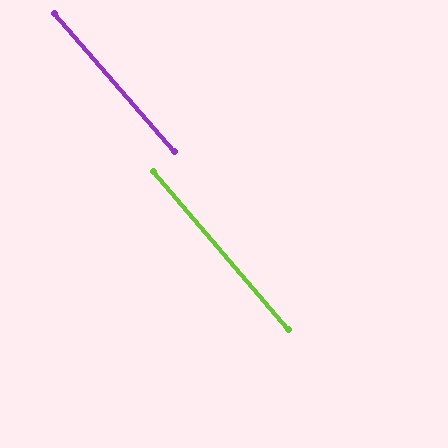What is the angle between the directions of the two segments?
Approximately 0 degrees.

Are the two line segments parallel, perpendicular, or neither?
Parallel — their directions differ by only 0.4°.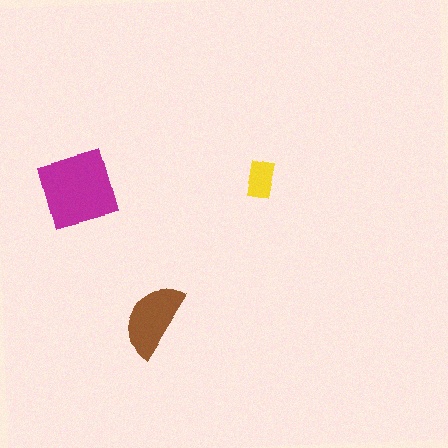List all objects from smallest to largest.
The yellow rectangle, the brown semicircle, the magenta square.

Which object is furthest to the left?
The magenta square is leftmost.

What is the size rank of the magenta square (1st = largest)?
1st.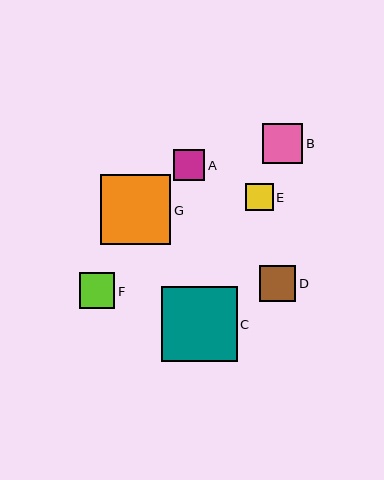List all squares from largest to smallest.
From largest to smallest: C, G, B, D, F, A, E.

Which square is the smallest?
Square E is the smallest with a size of approximately 28 pixels.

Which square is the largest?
Square C is the largest with a size of approximately 75 pixels.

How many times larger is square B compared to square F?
Square B is approximately 1.1 times the size of square F.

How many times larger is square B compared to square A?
Square B is approximately 1.3 times the size of square A.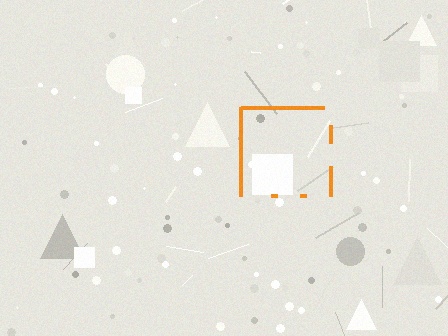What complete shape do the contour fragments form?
The contour fragments form a square.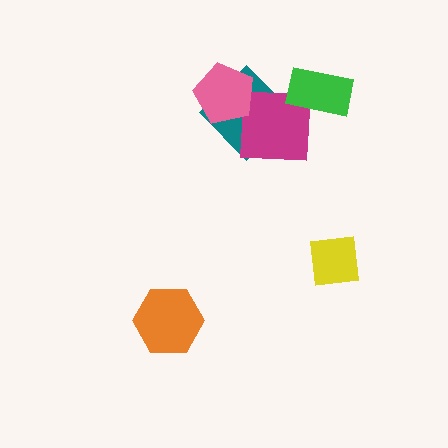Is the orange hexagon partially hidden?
No, no other shape covers it.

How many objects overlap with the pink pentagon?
1 object overlaps with the pink pentagon.